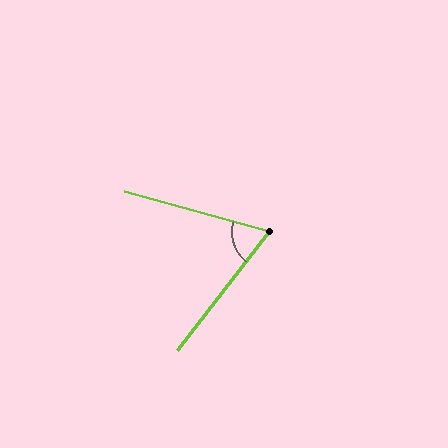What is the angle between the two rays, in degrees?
Approximately 67 degrees.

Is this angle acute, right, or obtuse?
It is acute.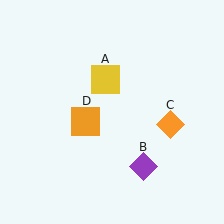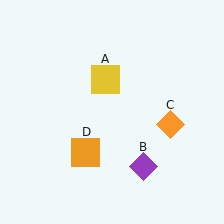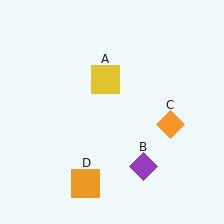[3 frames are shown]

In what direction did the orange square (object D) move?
The orange square (object D) moved down.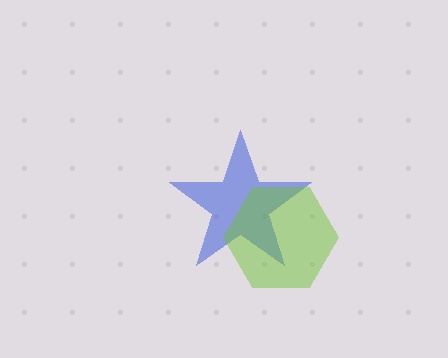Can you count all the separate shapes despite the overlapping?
Yes, there are 2 separate shapes.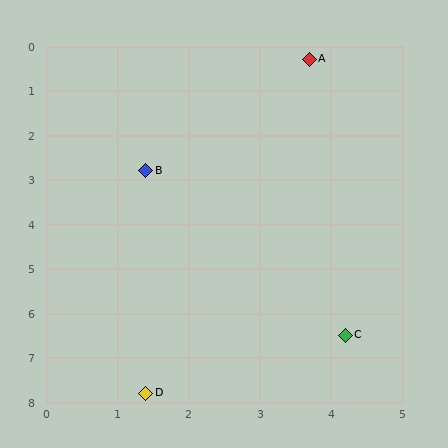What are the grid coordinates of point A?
Point A is at approximately (3.7, 0.3).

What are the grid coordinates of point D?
Point D is at approximately (1.4, 7.8).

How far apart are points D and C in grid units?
Points D and C are about 3.1 grid units apart.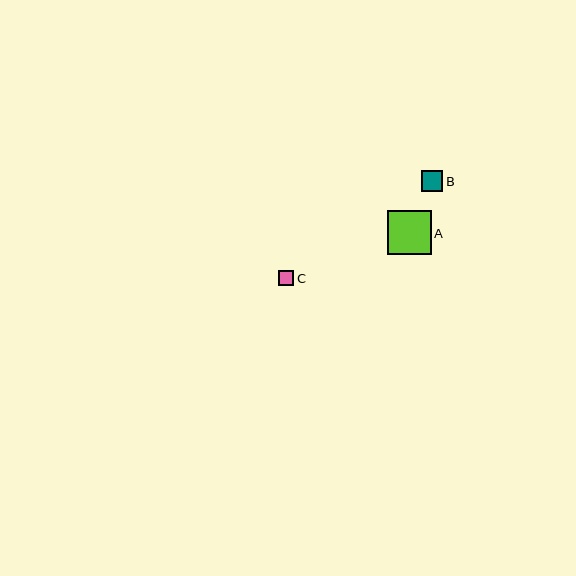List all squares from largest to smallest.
From largest to smallest: A, B, C.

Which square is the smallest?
Square C is the smallest with a size of approximately 15 pixels.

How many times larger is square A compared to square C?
Square A is approximately 2.9 times the size of square C.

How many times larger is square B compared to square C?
Square B is approximately 1.4 times the size of square C.